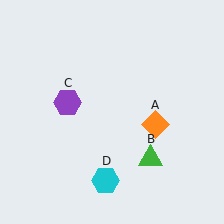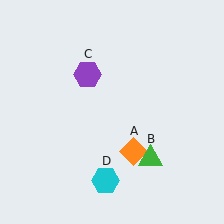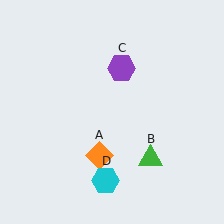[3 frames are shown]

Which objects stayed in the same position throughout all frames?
Green triangle (object B) and cyan hexagon (object D) remained stationary.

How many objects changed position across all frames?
2 objects changed position: orange diamond (object A), purple hexagon (object C).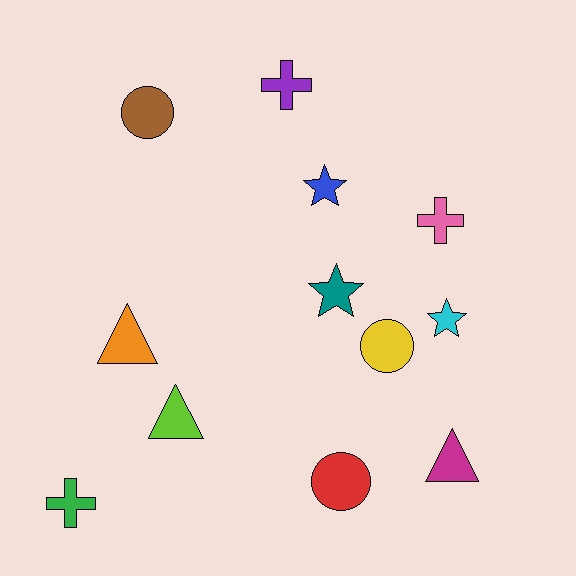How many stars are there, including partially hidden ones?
There are 3 stars.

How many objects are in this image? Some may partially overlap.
There are 12 objects.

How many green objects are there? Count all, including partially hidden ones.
There is 1 green object.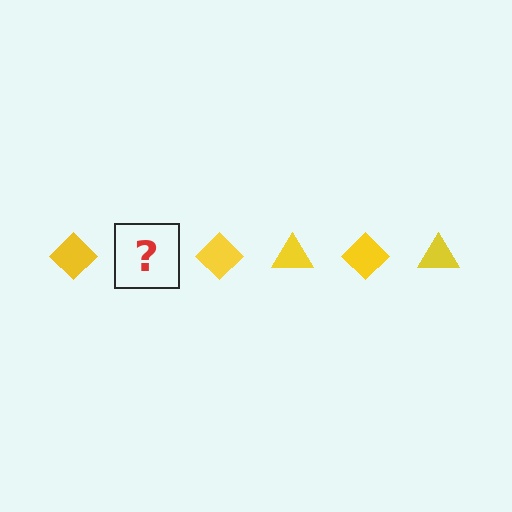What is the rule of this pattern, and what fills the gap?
The rule is that the pattern cycles through diamond, triangle shapes in yellow. The gap should be filled with a yellow triangle.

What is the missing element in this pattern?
The missing element is a yellow triangle.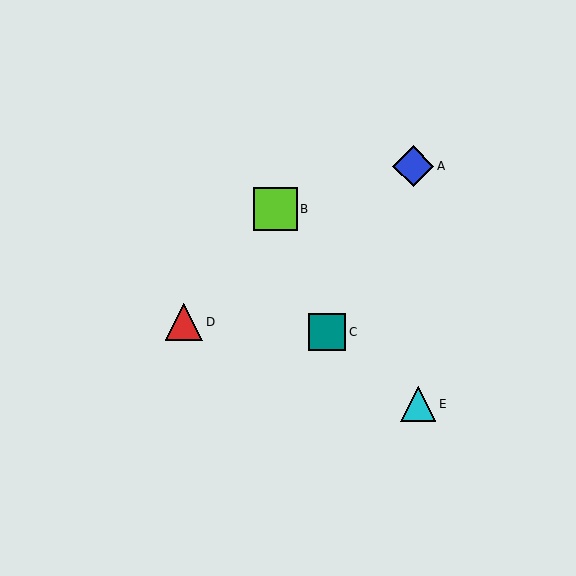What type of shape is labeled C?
Shape C is a teal square.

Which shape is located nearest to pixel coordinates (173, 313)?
The red triangle (labeled D) at (184, 322) is nearest to that location.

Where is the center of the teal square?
The center of the teal square is at (327, 332).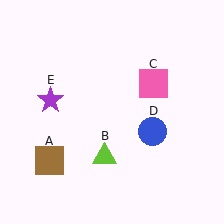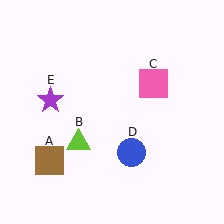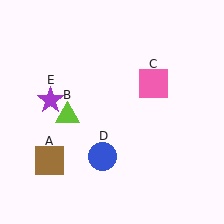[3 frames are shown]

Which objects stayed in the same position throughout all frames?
Brown square (object A) and pink square (object C) and purple star (object E) remained stationary.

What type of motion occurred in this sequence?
The lime triangle (object B), blue circle (object D) rotated clockwise around the center of the scene.